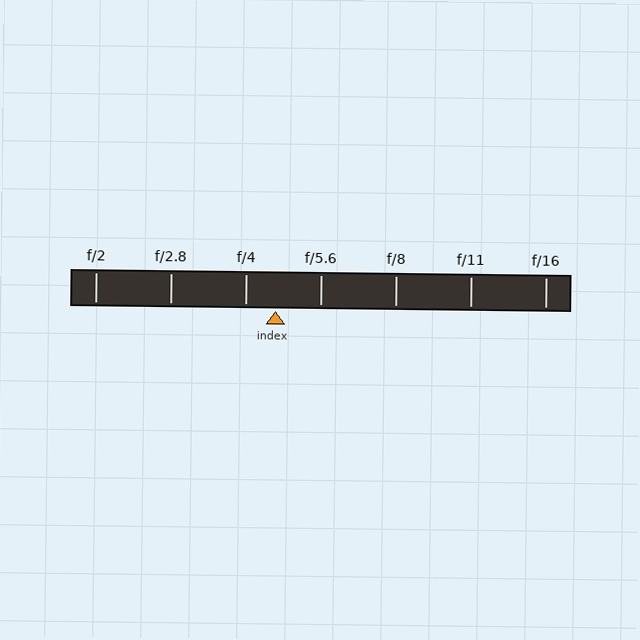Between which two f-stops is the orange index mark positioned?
The index mark is between f/4 and f/5.6.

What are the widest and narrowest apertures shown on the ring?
The widest aperture shown is f/2 and the narrowest is f/16.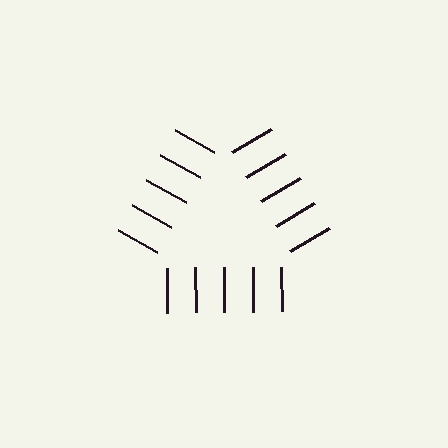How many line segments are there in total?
15 — 5 along each of the 3 edges.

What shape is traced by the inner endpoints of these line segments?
An illusory triangle — the line segments terminate on its edges but no continuous stroke is drawn.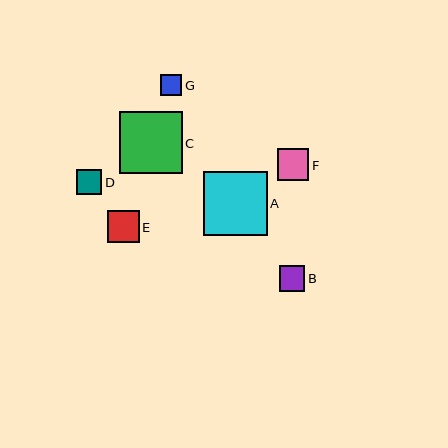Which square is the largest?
Square A is the largest with a size of approximately 64 pixels.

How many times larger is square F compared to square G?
Square F is approximately 1.5 times the size of square G.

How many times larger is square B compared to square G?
Square B is approximately 1.2 times the size of square G.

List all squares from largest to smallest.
From largest to smallest: A, C, F, E, D, B, G.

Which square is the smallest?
Square G is the smallest with a size of approximately 21 pixels.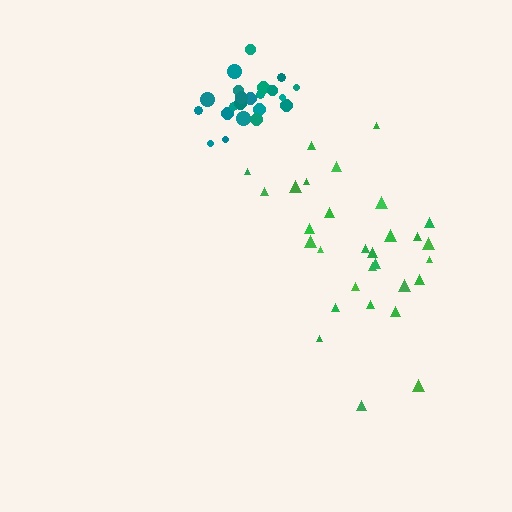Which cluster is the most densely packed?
Teal.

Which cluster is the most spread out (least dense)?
Green.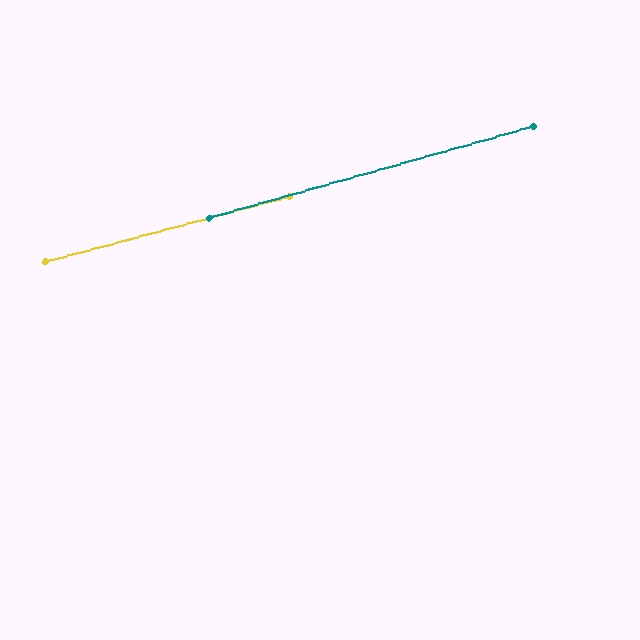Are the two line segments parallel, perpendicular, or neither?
Parallel — their directions differ by only 0.7°.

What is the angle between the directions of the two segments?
Approximately 1 degree.